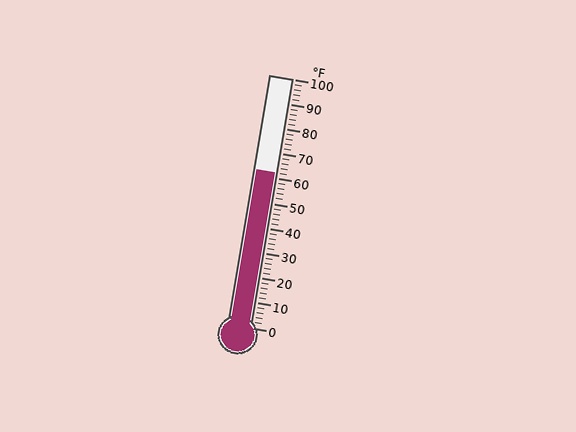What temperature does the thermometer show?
The thermometer shows approximately 62°F.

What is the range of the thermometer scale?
The thermometer scale ranges from 0°F to 100°F.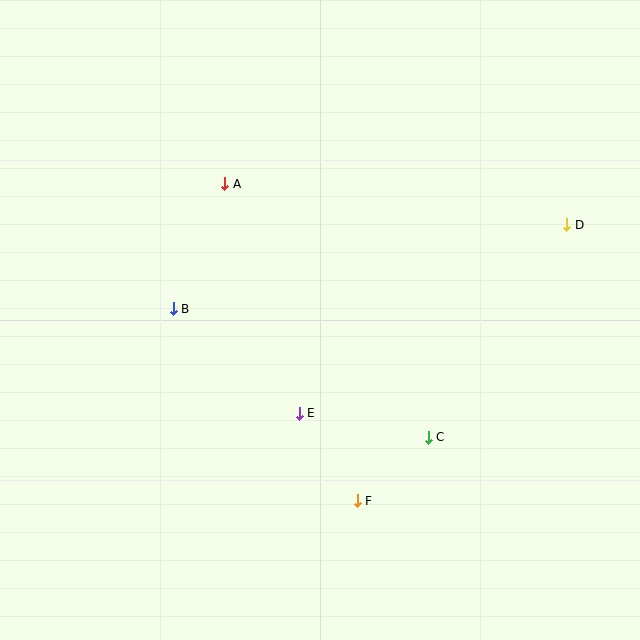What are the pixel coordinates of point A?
Point A is at (225, 184).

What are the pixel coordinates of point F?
Point F is at (357, 501).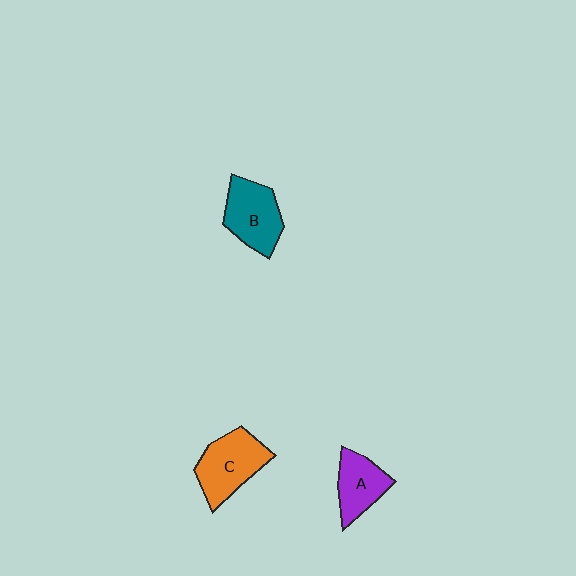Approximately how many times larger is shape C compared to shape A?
Approximately 1.4 times.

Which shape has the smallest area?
Shape A (purple).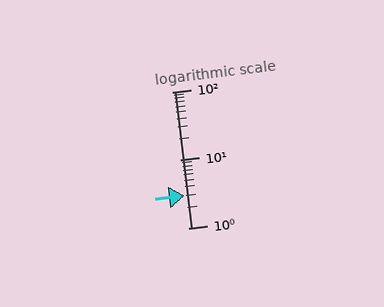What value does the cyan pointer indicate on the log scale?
The pointer indicates approximately 3.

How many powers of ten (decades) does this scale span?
The scale spans 2 decades, from 1 to 100.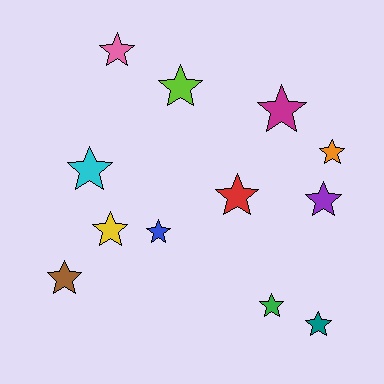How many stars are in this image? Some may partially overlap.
There are 12 stars.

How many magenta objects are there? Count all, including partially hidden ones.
There is 1 magenta object.